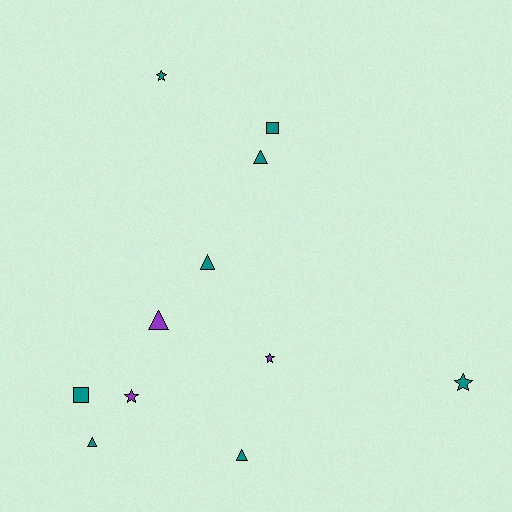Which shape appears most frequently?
Triangle, with 5 objects.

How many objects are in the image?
There are 11 objects.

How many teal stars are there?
There are 2 teal stars.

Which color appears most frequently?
Teal, with 8 objects.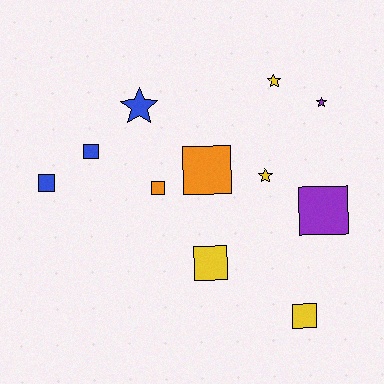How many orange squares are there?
There are 2 orange squares.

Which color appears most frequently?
Yellow, with 4 objects.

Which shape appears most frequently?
Square, with 7 objects.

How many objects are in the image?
There are 11 objects.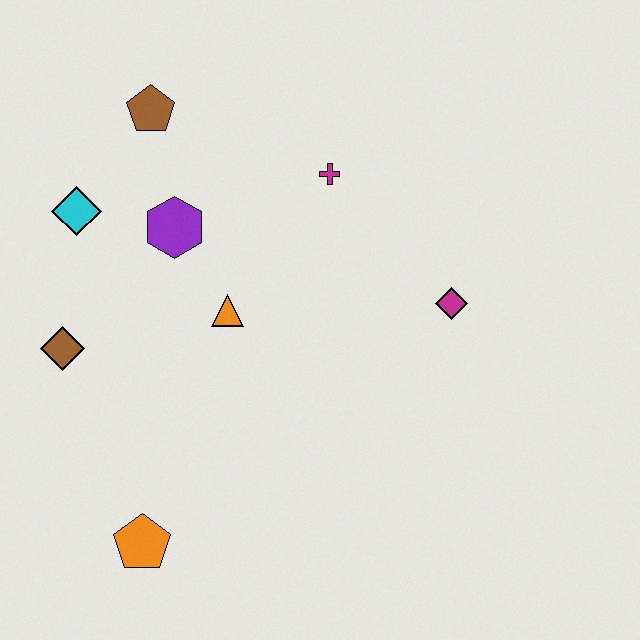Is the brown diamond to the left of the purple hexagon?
Yes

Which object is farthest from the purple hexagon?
The orange pentagon is farthest from the purple hexagon.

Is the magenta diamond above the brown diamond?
Yes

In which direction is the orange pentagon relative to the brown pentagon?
The orange pentagon is below the brown pentagon.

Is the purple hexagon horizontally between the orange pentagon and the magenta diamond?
Yes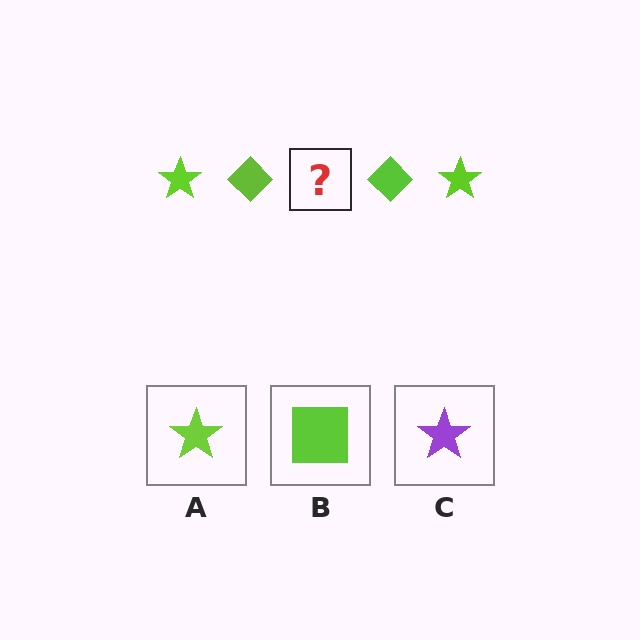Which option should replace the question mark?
Option A.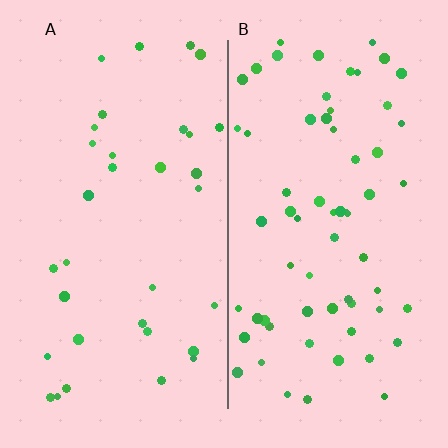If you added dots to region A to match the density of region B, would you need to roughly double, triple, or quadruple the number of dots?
Approximately double.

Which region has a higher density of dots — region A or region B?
B (the right).